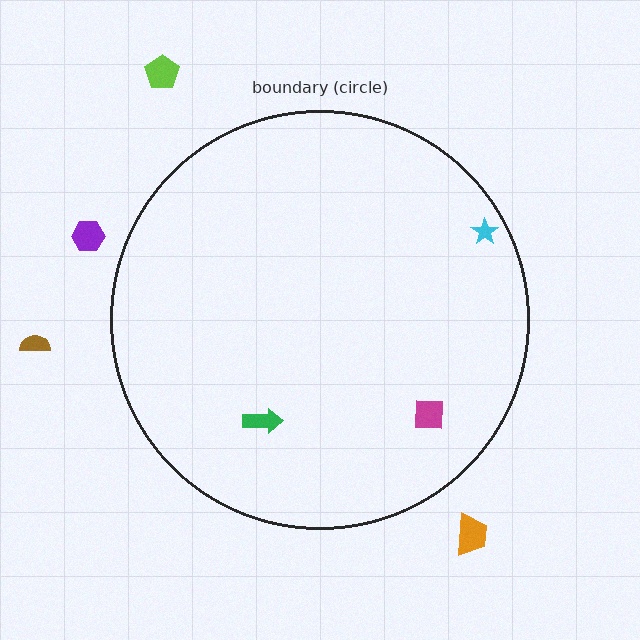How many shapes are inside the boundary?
3 inside, 4 outside.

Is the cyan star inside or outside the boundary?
Inside.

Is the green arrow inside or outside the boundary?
Inside.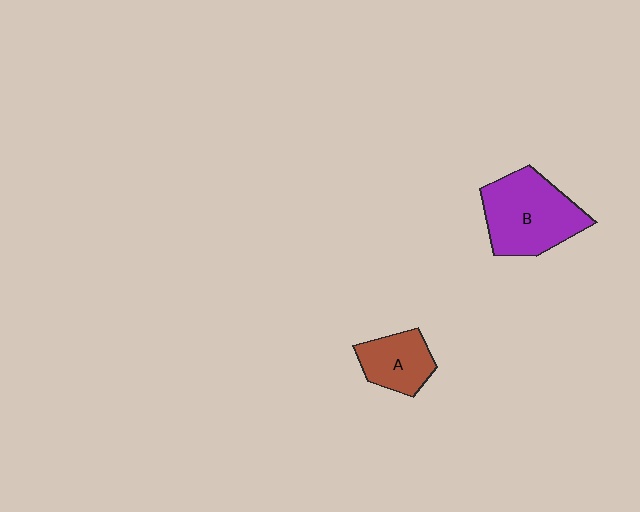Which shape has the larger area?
Shape B (purple).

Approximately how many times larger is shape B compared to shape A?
Approximately 1.8 times.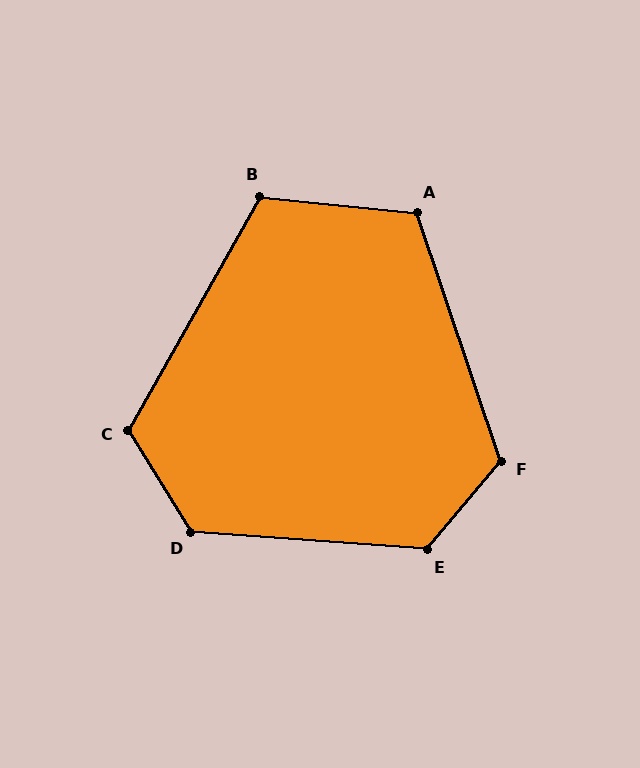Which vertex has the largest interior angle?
E, at approximately 126 degrees.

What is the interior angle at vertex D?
Approximately 125 degrees (obtuse).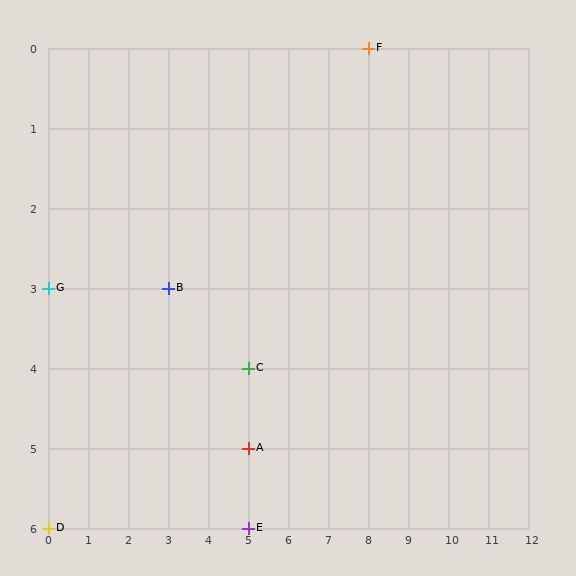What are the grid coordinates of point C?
Point C is at grid coordinates (5, 4).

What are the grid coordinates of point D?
Point D is at grid coordinates (0, 6).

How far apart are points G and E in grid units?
Points G and E are 5 columns and 3 rows apart (about 5.8 grid units diagonally).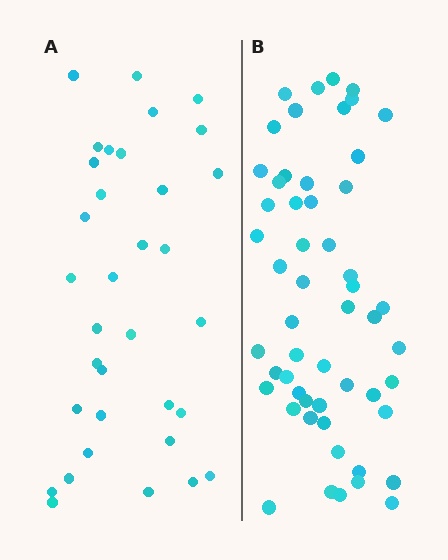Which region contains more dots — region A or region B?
Region B (the right region) has more dots.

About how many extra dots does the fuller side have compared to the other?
Region B has approximately 20 more dots than region A.